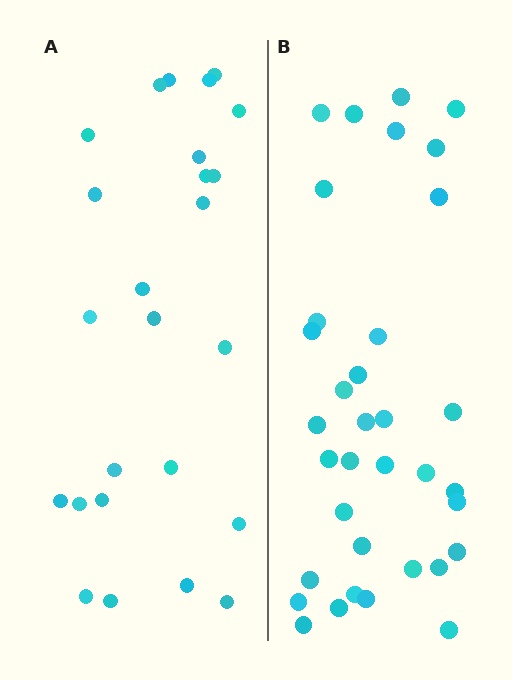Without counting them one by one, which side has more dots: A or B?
Region B (the right region) has more dots.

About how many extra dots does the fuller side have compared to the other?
Region B has roughly 10 or so more dots than region A.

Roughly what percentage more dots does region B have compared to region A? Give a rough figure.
About 40% more.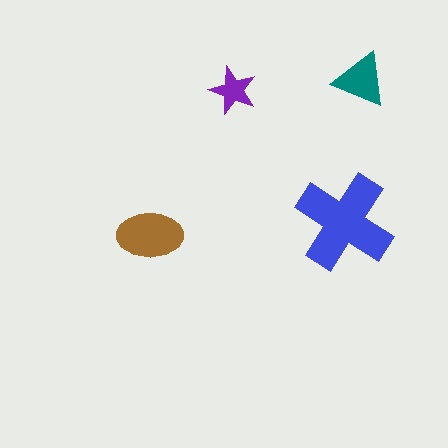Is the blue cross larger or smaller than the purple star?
Larger.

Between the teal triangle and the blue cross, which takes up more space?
The blue cross.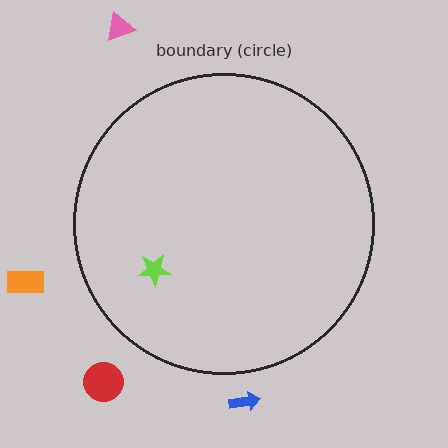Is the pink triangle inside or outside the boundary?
Outside.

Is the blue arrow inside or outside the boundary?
Outside.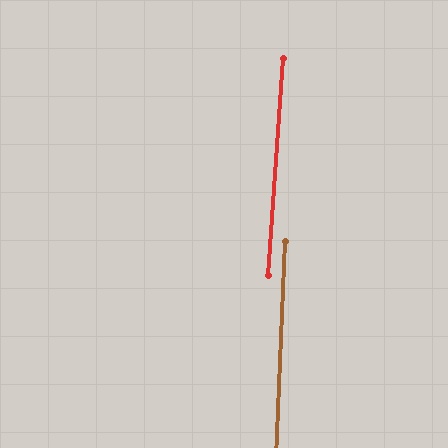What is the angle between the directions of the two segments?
Approximately 1 degree.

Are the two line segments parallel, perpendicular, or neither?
Parallel — their directions differ by only 1.4°.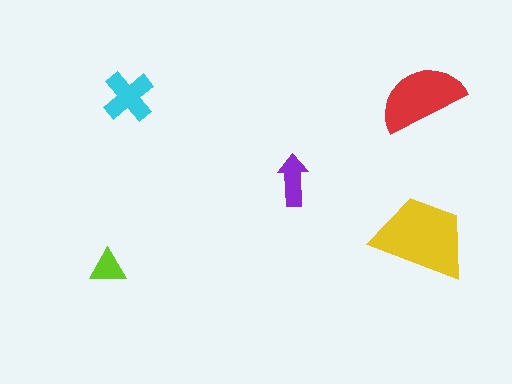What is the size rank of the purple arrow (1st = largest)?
4th.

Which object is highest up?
The red semicircle is topmost.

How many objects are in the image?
There are 5 objects in the image.